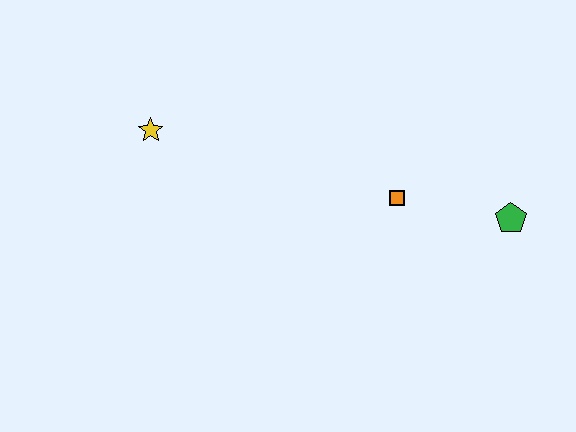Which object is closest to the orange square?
The green pentagon is closest to the orange square.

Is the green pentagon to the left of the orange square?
No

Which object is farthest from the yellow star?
The green pentagon is farthest from the yellow star.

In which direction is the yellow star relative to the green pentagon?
The yellow star is to the left of the green pentagon.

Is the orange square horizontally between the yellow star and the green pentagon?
Yes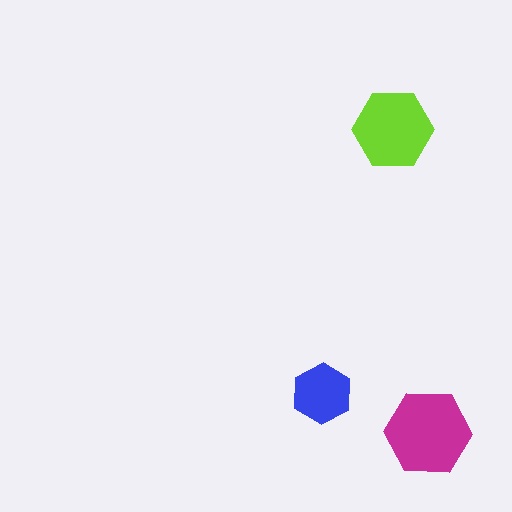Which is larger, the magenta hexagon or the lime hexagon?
The magenta one.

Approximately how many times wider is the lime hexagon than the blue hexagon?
About 1.5 times wider.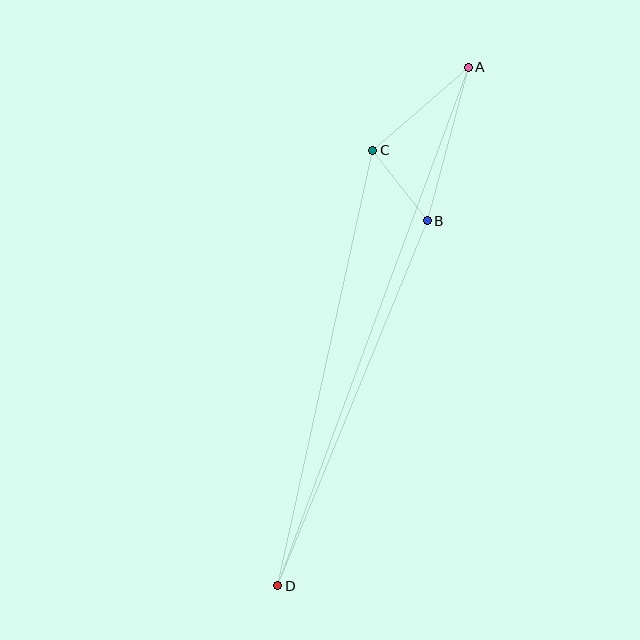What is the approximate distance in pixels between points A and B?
The distance between A and B is approximately 159 pixels.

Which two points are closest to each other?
Points B and C are closest to each other.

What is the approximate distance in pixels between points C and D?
The distance between C and D is approximately 446 pixels.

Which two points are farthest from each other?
Points A and D are farthest from each other.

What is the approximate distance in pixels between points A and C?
The distance between A and C is approximately 126 pixels.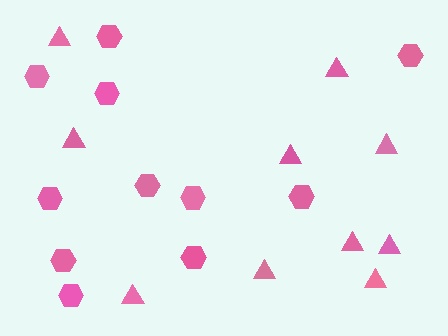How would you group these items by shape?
There are 2 groups: one group of triangles (10) and one group of hexagons (11).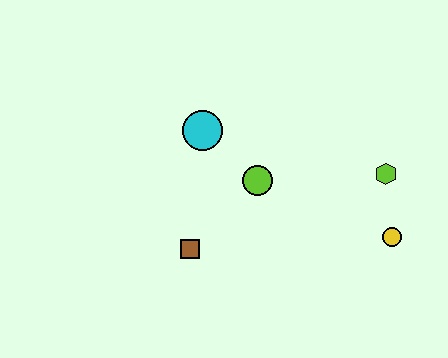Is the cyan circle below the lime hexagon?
No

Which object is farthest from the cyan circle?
The yellow circle is farthest from the cyan circle.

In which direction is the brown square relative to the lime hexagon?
The brown square is to the left of the lime hexagon.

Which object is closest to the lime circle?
The cyan circle is closest to the lime circle.